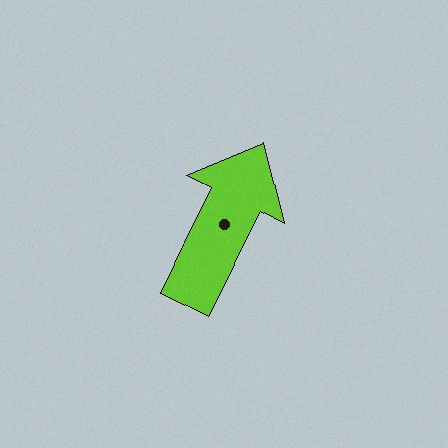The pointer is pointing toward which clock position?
Roughly 1 o'clock.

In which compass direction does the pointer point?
Northeast.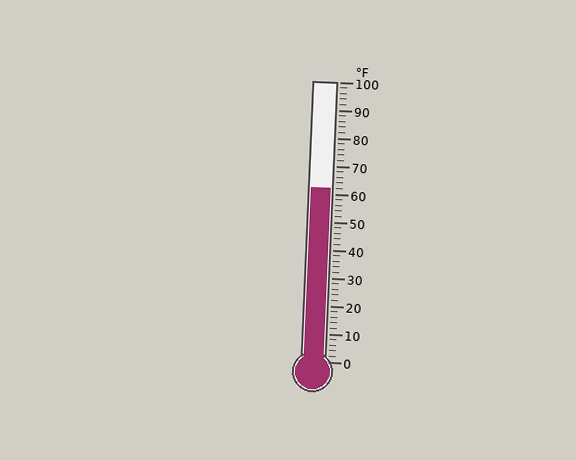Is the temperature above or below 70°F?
The temperature is below 70°F.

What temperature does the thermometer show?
The thermometer shows approximately 62°F.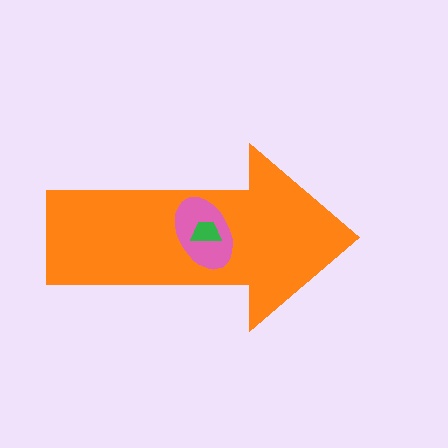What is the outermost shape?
The orange arrow.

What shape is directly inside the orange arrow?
The pink ellipse.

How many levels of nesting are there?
3.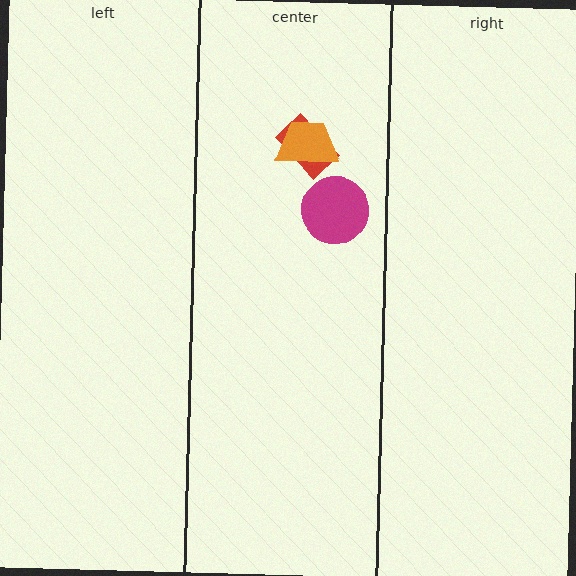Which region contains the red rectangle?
The center region.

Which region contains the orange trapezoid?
The center region.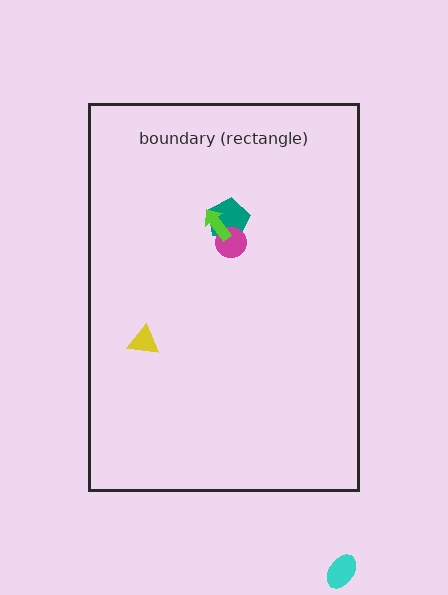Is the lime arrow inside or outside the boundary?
Inside.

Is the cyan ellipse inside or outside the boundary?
Outside.